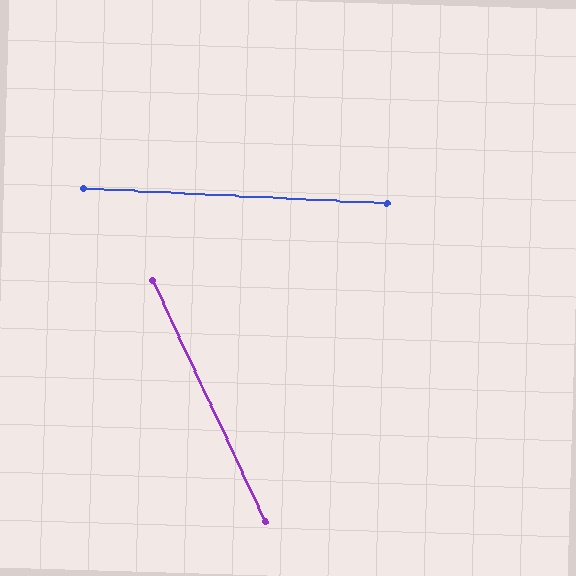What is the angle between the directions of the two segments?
Approximately 62 degrees.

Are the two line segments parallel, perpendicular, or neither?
Neither parallel nor perpendicular — they differ by about 62°.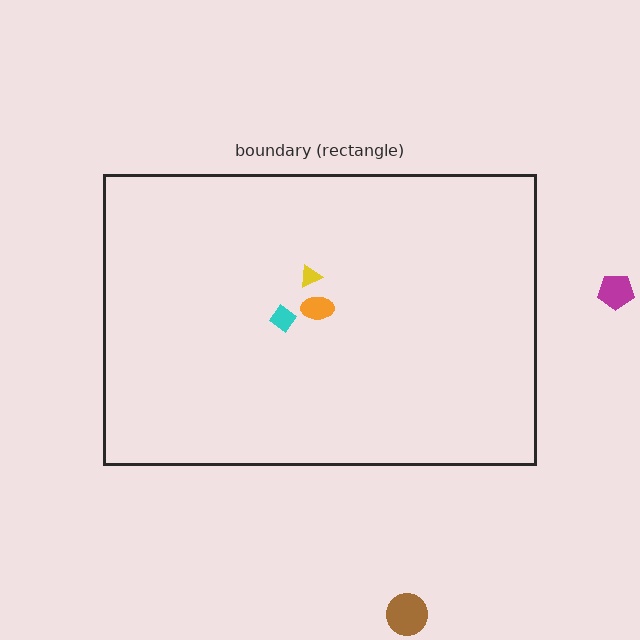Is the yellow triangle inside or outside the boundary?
Inside.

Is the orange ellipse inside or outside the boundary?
Inside.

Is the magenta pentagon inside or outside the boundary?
Outside.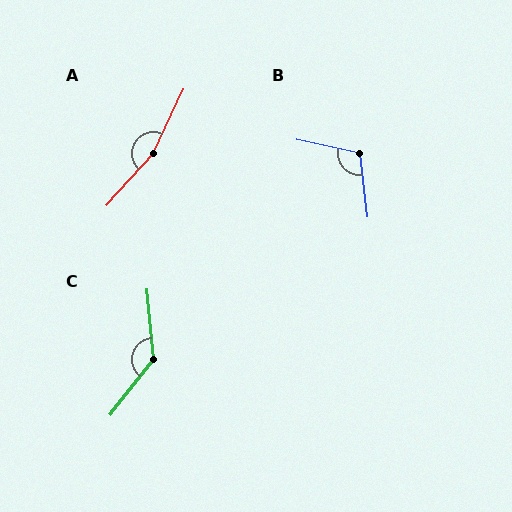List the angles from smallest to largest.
B (109°), C (136°), A (163°).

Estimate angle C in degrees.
Approximately 136 degrees.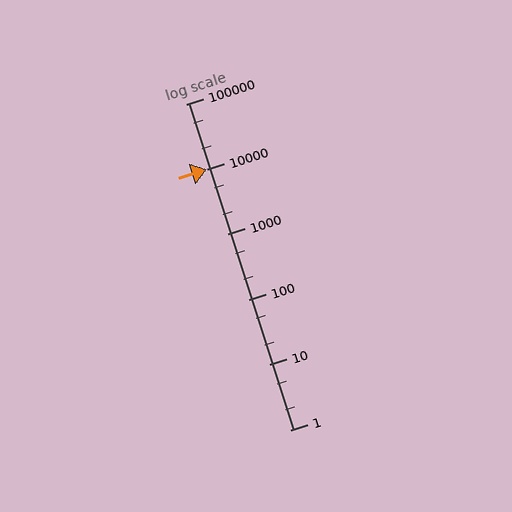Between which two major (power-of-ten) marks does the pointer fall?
The pointer is between 10000 and 100000.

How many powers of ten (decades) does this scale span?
The scale spans 5 decades, from 1 to 100000.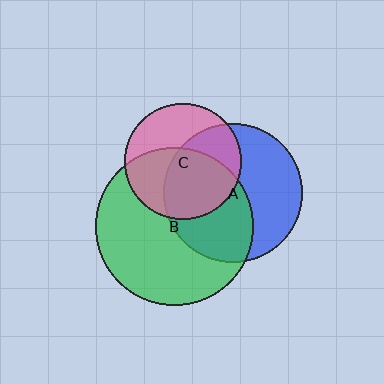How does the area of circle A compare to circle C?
Approximately 1.4 times.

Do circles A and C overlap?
Yes.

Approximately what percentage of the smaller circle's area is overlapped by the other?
Approximately 50%.